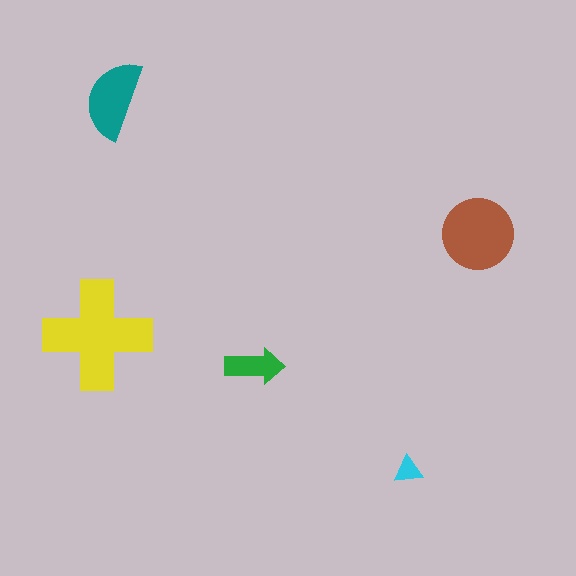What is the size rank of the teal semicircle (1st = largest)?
3rd.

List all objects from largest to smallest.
The yellow cross, the brown circle, the teal semicircle, the green arrow, the cyan triangle.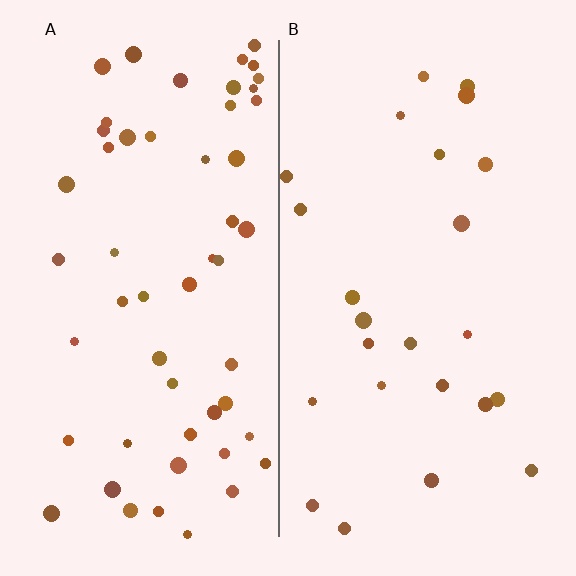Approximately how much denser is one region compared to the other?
Approximately 2.2× — region A over region B.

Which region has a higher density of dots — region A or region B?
A (the left).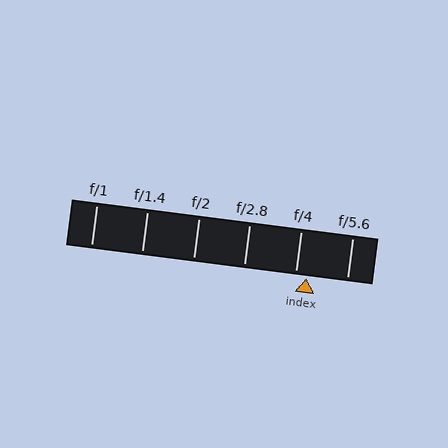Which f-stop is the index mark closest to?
The index mark is closest to f/4.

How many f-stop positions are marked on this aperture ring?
There are 6 f-stop positions marked.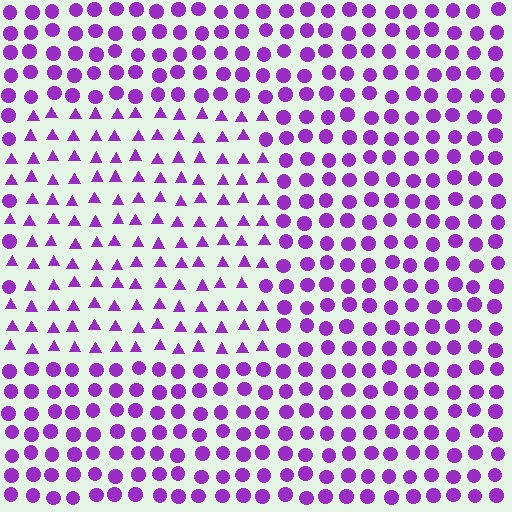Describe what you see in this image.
The image is filled with small purple elements arranged in a uniform grid. A rectangle-shaped region contains triangles, while the surrounding area contains circles. The boundary is defined purely by the change in element shape.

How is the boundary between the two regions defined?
The boundary is defined by a change in element shape: triangles inside vs. circles outside. All elements share the same color and spacing.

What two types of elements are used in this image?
The image uses triangles inside the rectangle region and circles outside it.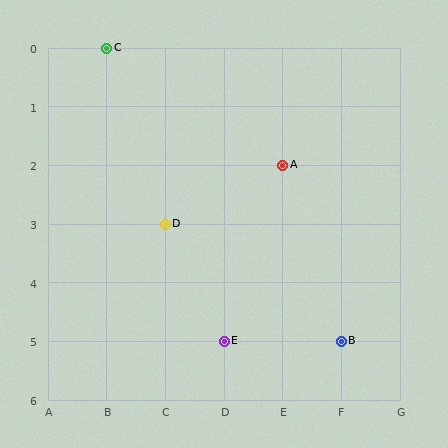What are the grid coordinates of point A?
Point A is at grid coordinates (E, 2).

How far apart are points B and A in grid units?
Points B and A are 1 column and 3 rows apart (about 3.2 grid units diagonally).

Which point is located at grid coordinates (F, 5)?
Point B is at (F, 5).